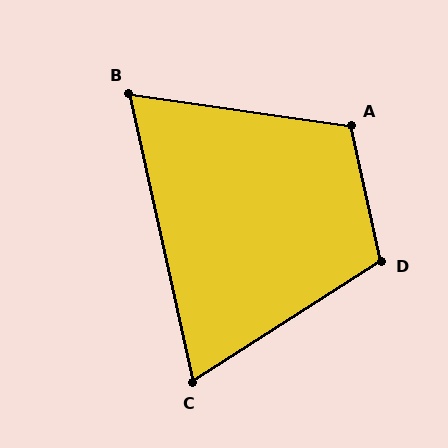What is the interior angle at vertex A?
Approximately 110 degrees (obtuse).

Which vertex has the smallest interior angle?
B, at approximately 69 degrees.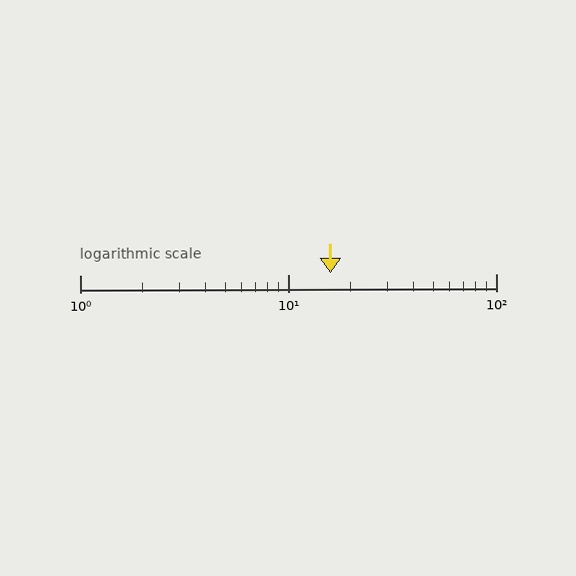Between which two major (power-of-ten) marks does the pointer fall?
The pointer is between 10 and 100.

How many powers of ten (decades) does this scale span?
The scale spans 2 decades, from 1 to 100.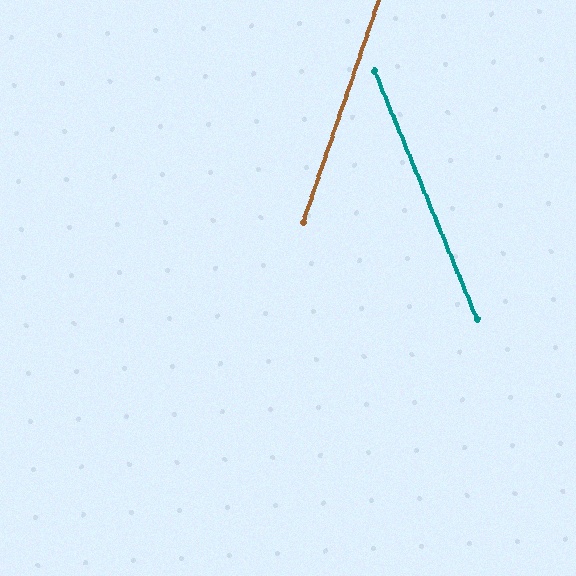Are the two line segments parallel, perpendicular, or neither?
Neither parallel nor perpendicular — they differ by about 41°.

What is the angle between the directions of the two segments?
Approximately 41 degrees.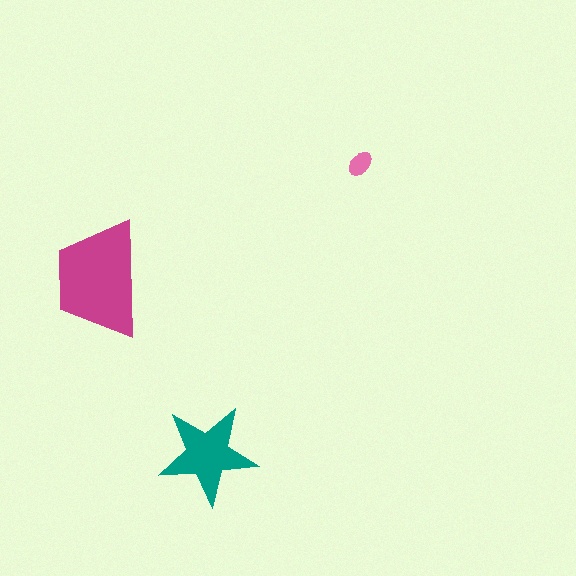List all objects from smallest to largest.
The pink ellipse, the teal star, the magenta trapezoid.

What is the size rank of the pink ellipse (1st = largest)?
3rd.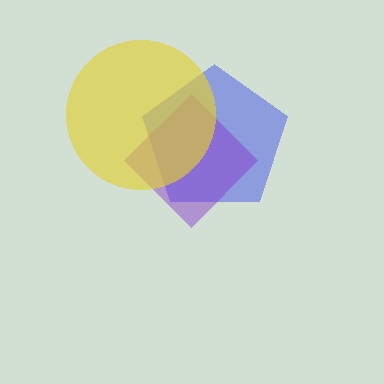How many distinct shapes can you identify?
There are 3 distinct shapes: a blue pentagon, a purple diamond, a yellow circle.